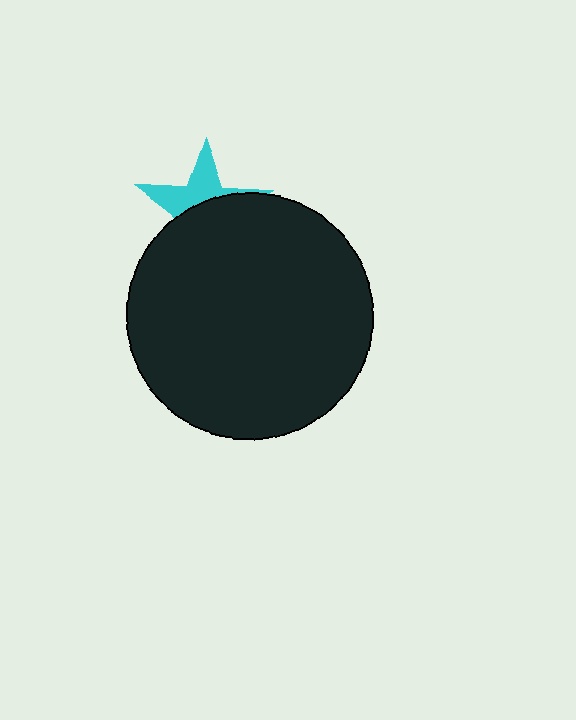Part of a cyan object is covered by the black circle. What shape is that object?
It is a star.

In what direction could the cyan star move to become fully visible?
The cyan star could move up. That would shift it out from behind the black circle entirely.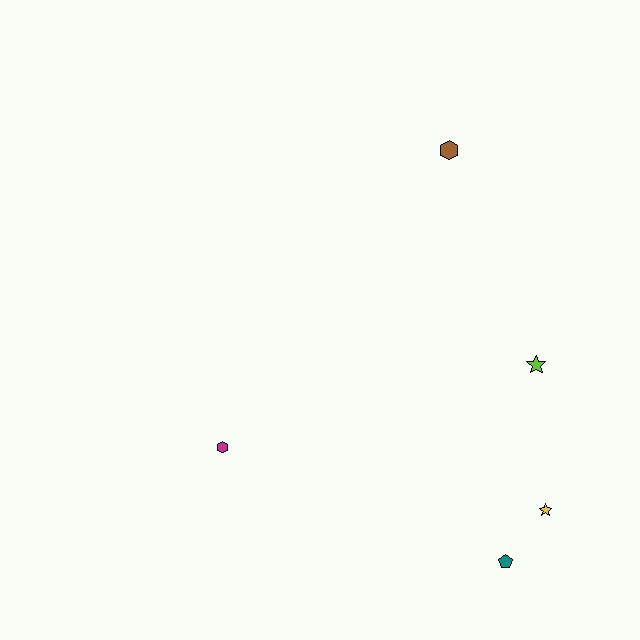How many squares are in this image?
There are no squares.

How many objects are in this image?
There are 5 objects.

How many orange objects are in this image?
There are no orange objects.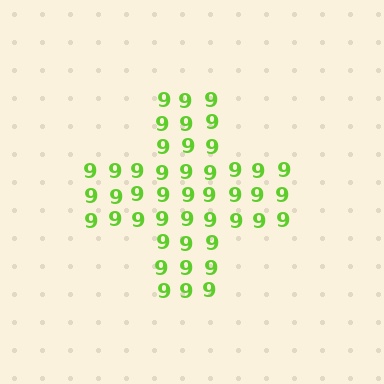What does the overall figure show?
The overall figure shows a cross.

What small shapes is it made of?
It is made of small digit 9's.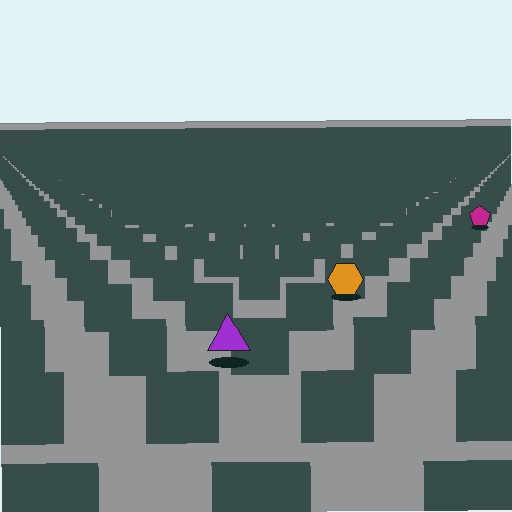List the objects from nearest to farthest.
From nearest to farthest: the purple triangle, the orange hexagon, the magenta pentagon.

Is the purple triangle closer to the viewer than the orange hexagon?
Yes. The purple triangle is closer — you can tell from the texture gradient: the ground texture is coarser near it.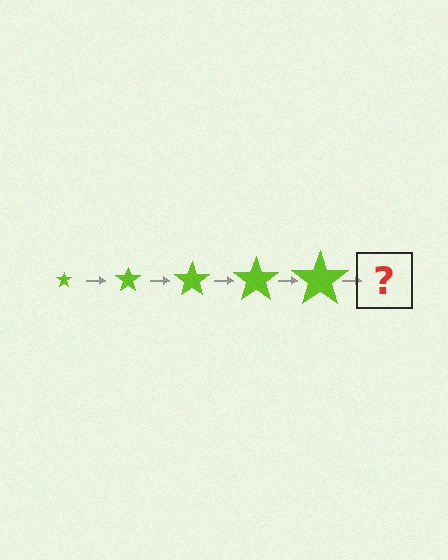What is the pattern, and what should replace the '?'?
The pattern is that the star gets progressively larger each step. The '?' should be a lime star, larger than the previous one.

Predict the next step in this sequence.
The next step is a lime star, larger than the previous one.